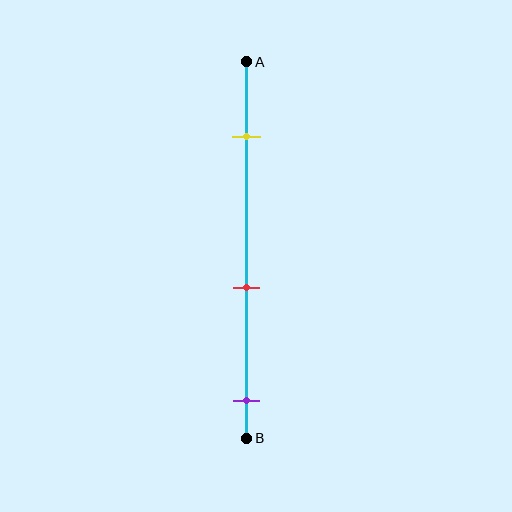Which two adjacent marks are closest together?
The red and purple marks are the closest adjacent pair.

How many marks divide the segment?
There are 3 marks dividing the segment.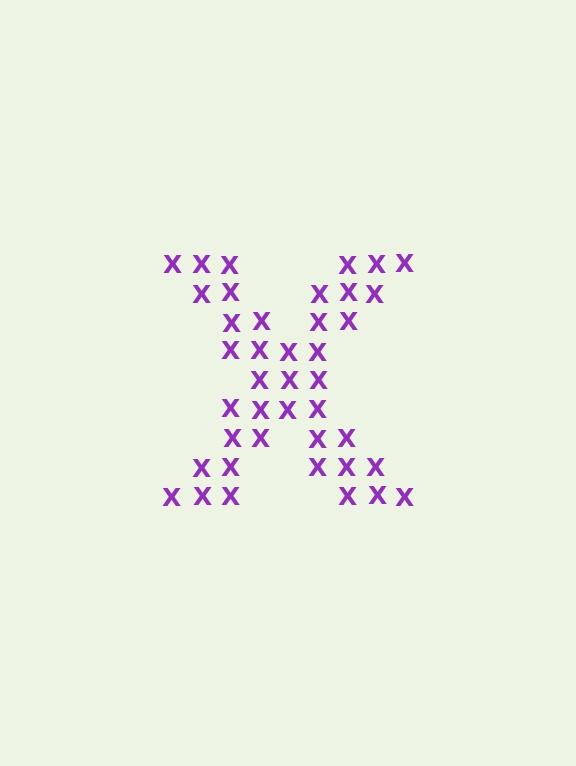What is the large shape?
The large shape is the letter X.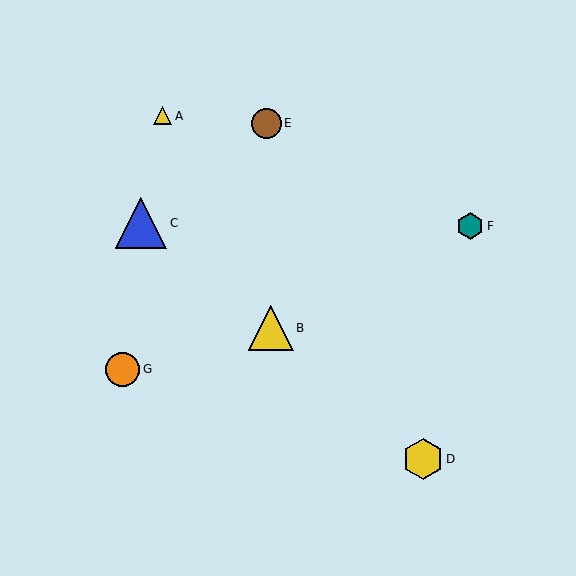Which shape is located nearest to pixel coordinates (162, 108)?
The yellow triangle (labeled A) at (163, 116) is nearest to that location.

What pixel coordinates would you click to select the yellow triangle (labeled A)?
Click at (163, 116) to select the yellow triangle A.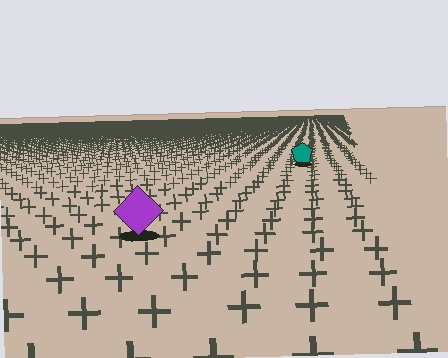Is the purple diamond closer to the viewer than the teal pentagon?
Yes. The purple diamond is closer — you can tell from the texture gradient: the ground texture is coarser near it.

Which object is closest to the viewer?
The purple diamond is closest. The texture marks near it are larger and more spread out.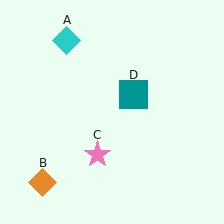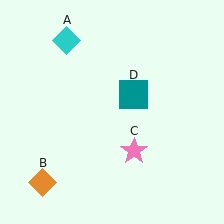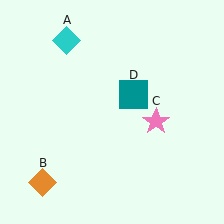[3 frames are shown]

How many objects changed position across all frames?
1 object changed position: pink star (object C).